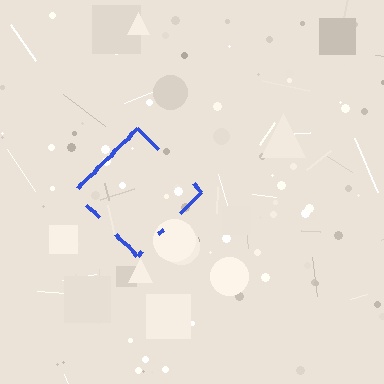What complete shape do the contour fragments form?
The contour fragments form a diamond.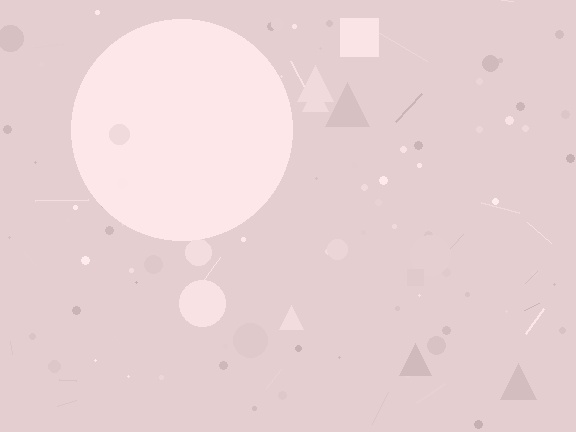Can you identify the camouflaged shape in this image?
The camouflaged shape is a circle.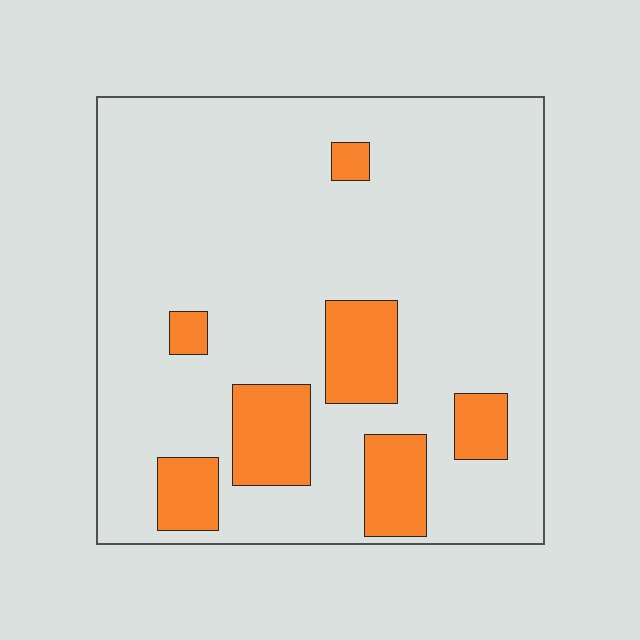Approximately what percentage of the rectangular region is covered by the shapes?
Approximately 15%.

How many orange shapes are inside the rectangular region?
7.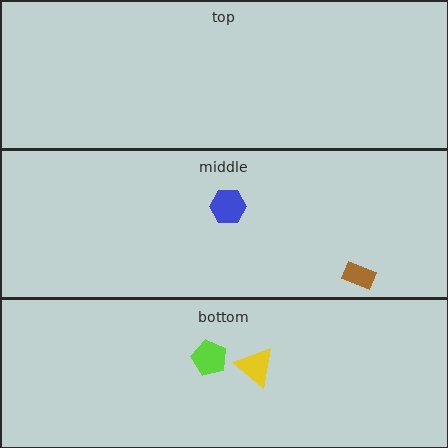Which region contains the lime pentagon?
The bottom region.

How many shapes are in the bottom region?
2.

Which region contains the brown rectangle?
The middle region.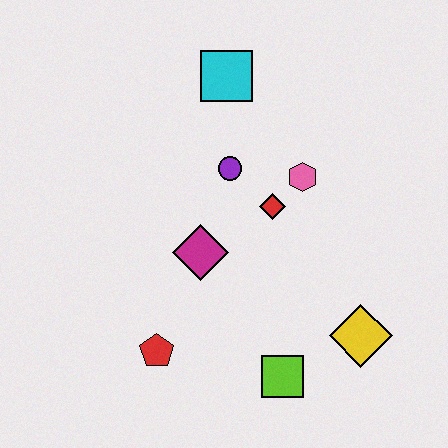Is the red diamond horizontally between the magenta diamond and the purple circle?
No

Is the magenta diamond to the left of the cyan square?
Yes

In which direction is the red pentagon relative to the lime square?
The red pentagon is to the left of the lime square.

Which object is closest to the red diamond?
The pink hexagon is closest to the red diamond.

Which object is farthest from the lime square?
The cyan square is farthest from the lime square.